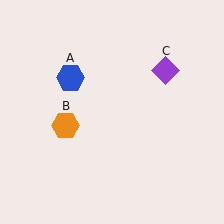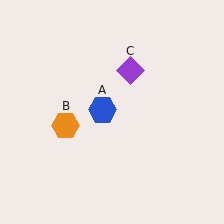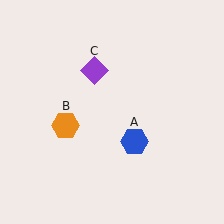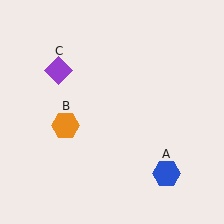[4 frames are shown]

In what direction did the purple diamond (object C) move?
The purple diamond (object C) moved left.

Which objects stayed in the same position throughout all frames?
Orange hexagon (object B) remained stationary.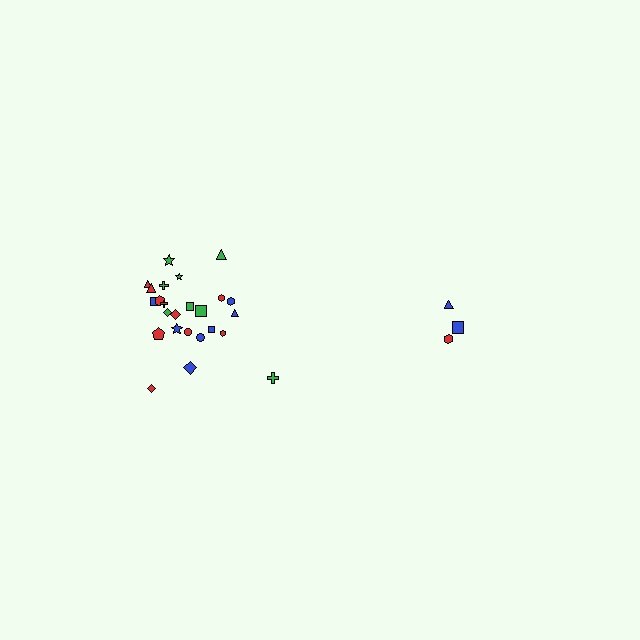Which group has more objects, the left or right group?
The left group.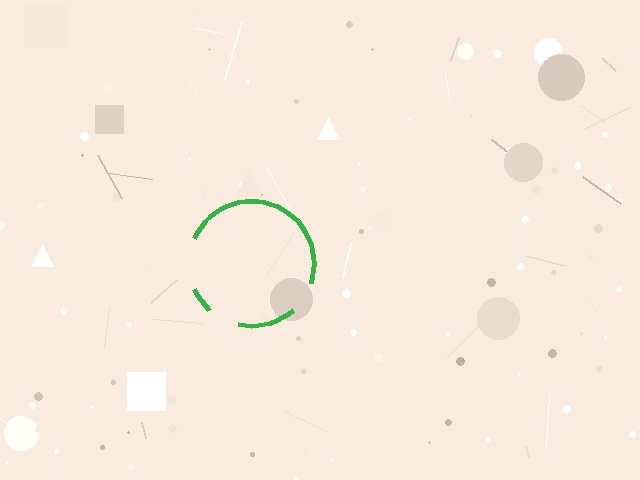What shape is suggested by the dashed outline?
The dashed outline suggests a circle.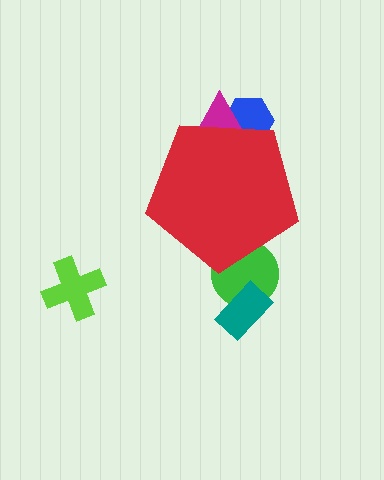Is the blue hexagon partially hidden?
Yes, the blue hexagon is partially hidden behind the red pentagon.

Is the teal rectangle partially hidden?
No, the teal rectangle is fully visible.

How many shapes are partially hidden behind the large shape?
3 shapes are partially hidden.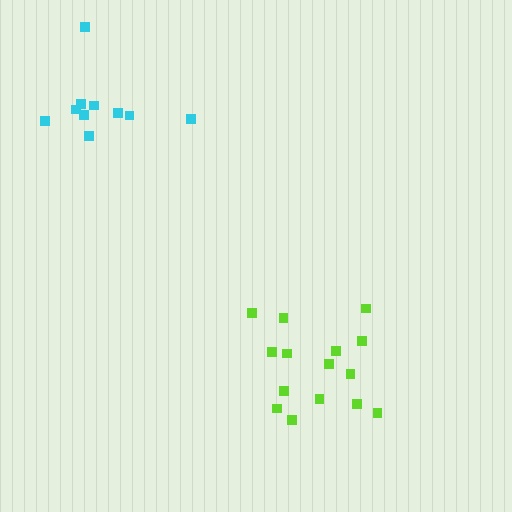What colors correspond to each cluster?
The clusters are colored: cyan, lime.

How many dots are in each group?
Group 1: 10 dots, Group 2: 15 dots (25 total).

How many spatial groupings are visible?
There are 2 spatial groupings.